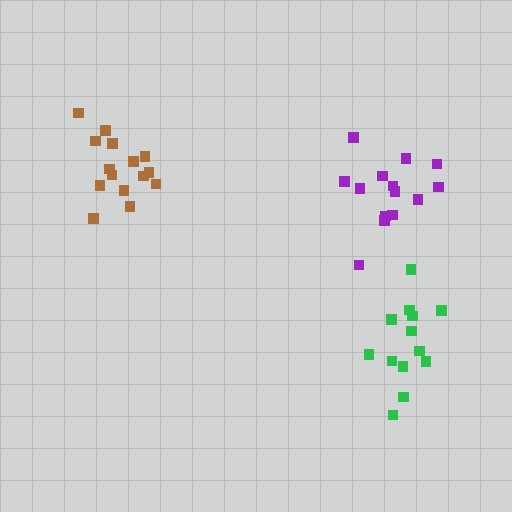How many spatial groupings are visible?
There are 3 spatial groupings.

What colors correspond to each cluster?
The clusters are colored: purple, brown, green.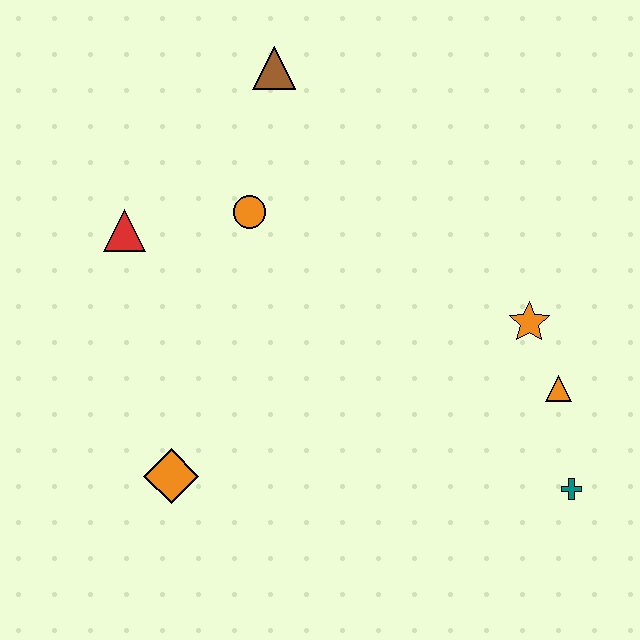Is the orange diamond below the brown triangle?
Yes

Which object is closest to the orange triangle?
The orange star is closest to the orange triangle.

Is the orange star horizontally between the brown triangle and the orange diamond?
No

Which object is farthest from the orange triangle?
The red triangle is farthest from the orange triangle.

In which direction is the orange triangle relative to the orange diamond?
The orange triangle is to the right of the orange diamond.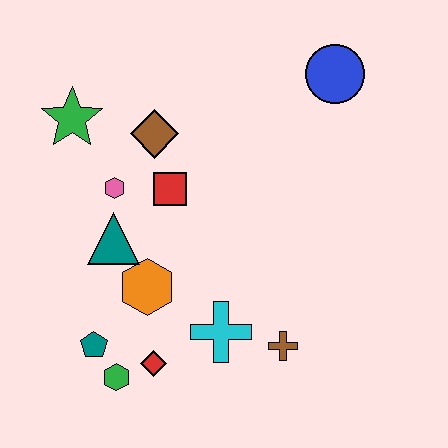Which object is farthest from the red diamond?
The blue circle is farthest from the red diamond.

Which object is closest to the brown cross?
The cyan cross is closest to the brown cross.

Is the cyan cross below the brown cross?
No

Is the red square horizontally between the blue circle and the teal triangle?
Yes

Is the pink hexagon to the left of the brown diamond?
Yes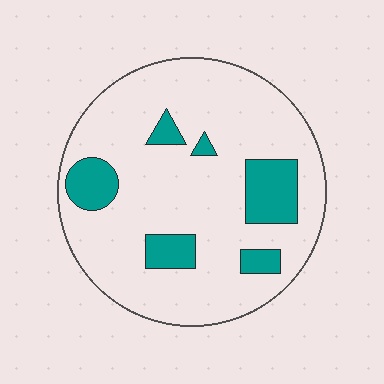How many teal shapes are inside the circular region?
6.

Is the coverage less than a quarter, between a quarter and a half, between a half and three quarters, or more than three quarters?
Less than a quarter.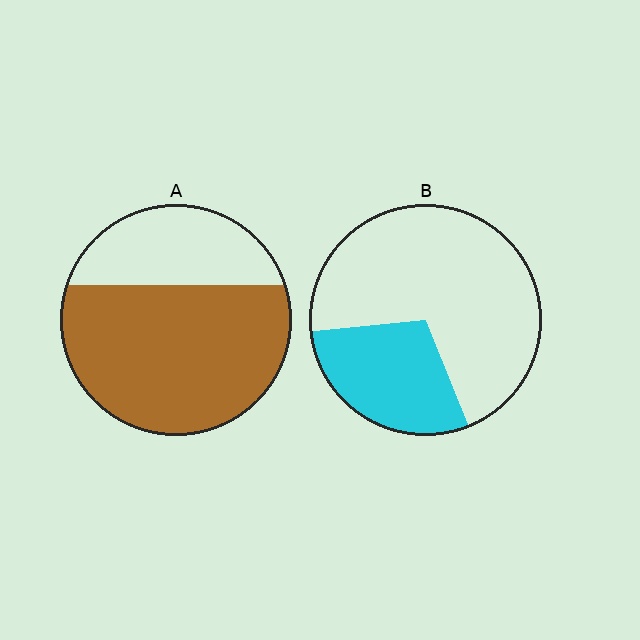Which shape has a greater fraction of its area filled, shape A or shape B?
Shape A.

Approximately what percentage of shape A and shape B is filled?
A is approximately 70% and B is approximately 30%.